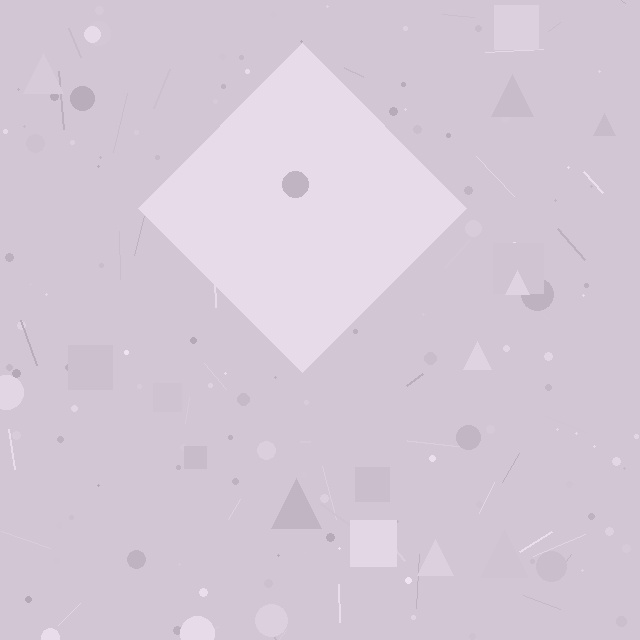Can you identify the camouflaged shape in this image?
The camouflaged shape is a diamond.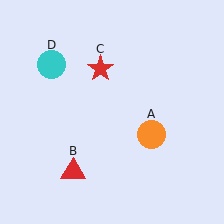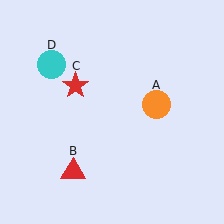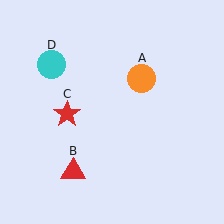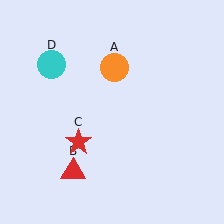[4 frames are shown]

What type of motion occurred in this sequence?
The orange circle (object A), red star (object C) rotated counterclockwise around the center of the scene.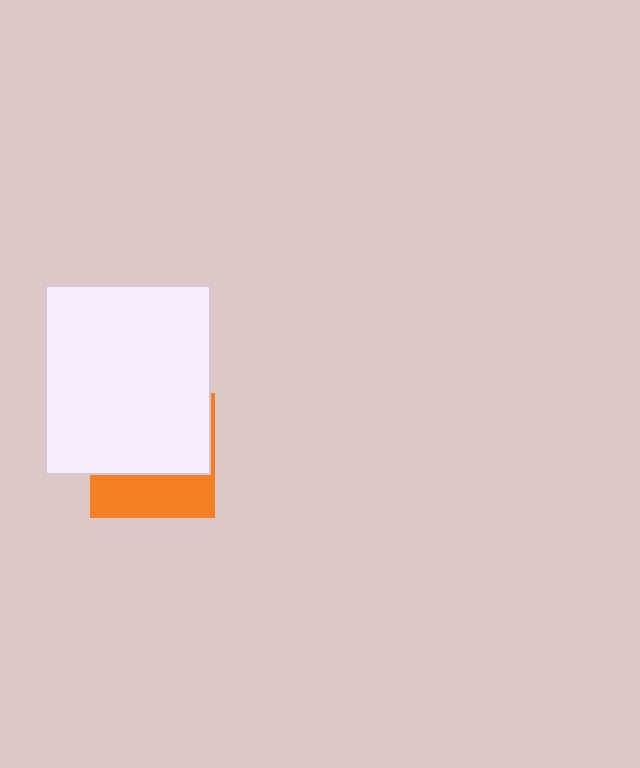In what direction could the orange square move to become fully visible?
The orange square could move down. That would shift it out from behind the white rectangle entirely.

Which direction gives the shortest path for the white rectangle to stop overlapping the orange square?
Moving up gives the shortest separation.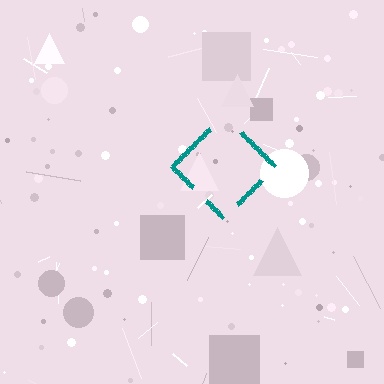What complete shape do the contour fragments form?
The contour fragments form a diamond.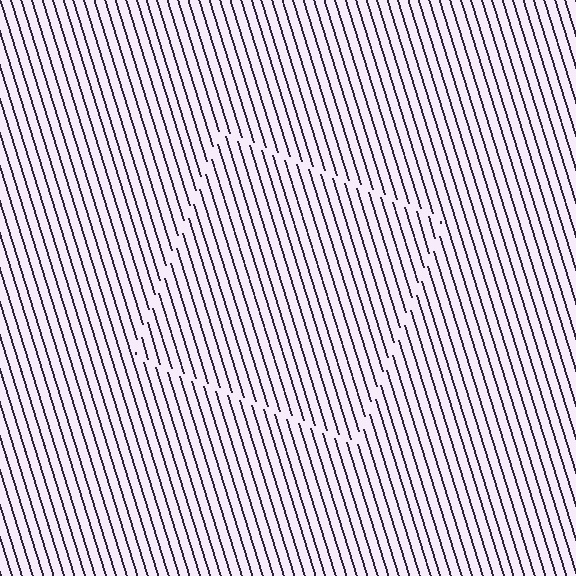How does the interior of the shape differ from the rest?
The interior of the shape contains the same grating, shifted by half a period — the contour is defined by the phase discontinuity where line-ends from the inner and outer gratings abut.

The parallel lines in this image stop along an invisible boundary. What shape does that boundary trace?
An illusory square. The interior of the shape contains the same grating, shifted by half a period — the contour is defined by the phase discontinuity where line-ends from the inner and outer gratings abut.